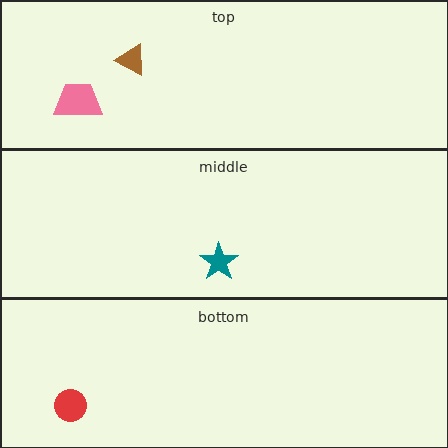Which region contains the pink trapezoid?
The top region.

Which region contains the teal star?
The middle region.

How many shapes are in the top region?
2.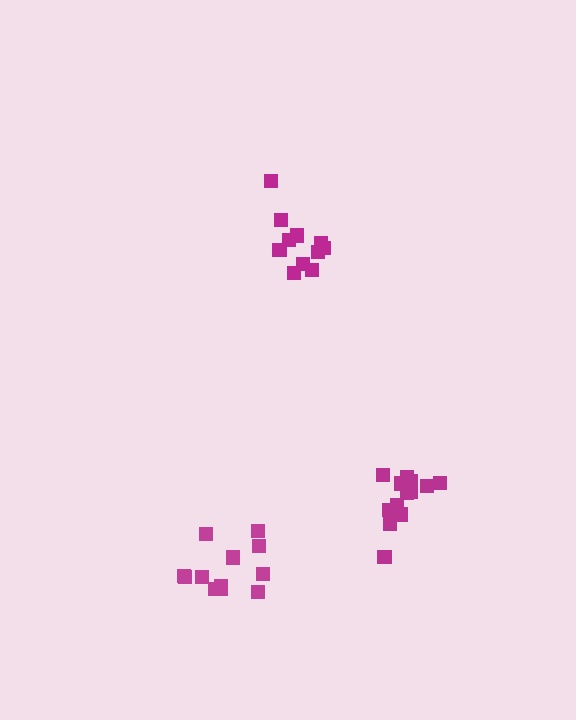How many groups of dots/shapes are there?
There are 3 groups.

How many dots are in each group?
Group 1: 11 dots, Group 2: 12 dots, Group 3: 14 dots (37 total).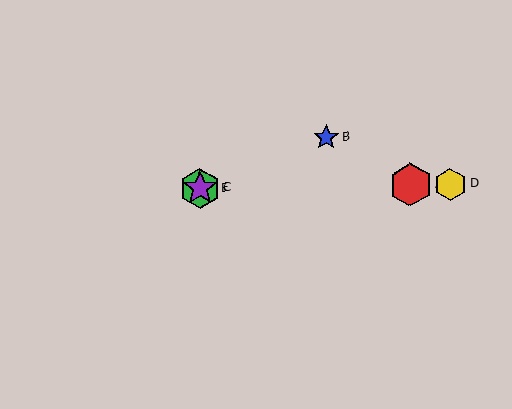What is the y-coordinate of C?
Object C is at y≈188.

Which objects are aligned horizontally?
Objects A, C, D, E are aligned horizontally.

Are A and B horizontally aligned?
No, A is at y≈185 and B is at y≈137.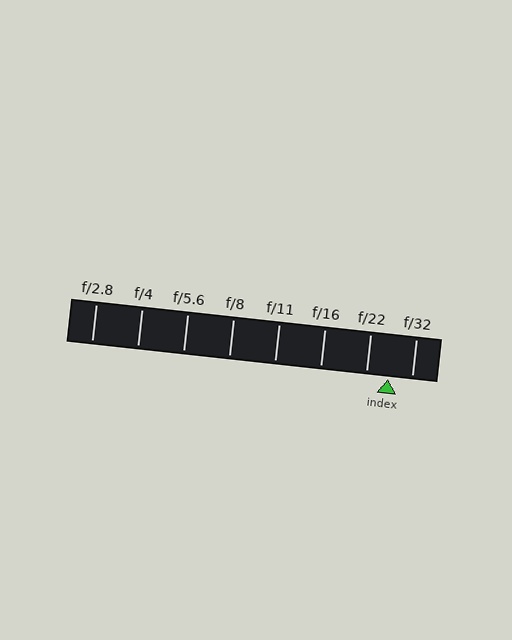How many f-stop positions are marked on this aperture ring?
There are 8 f-stop positions marked.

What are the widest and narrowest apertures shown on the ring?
The widest aperture shown is f/2.8 and the narrowest is f/32.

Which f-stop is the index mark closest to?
The index mark is closest to f/22.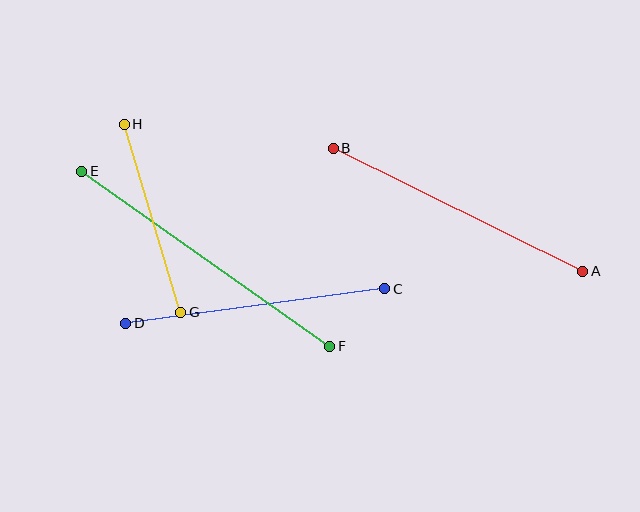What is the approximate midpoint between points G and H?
The midpoint is at approximately (152, 218) pixels.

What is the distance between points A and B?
The distance is approximately 278 pixels.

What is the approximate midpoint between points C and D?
The midpoint is at approximately (255, 306) pixels.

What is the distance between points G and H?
The distance is approximately 197 pixels.